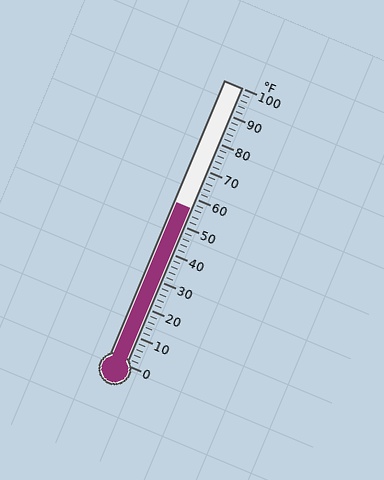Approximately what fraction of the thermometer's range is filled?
The thermometer is filled to approximately 55% of its range.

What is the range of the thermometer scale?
The thermometer scale ranges from 0°F to 100°F.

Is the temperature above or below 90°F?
The temperature is below 90°F.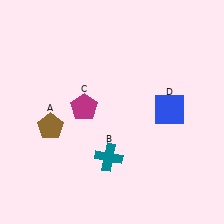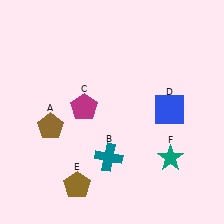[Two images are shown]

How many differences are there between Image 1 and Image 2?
There are 2 differences between the two images.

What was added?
A brown pentagon (E), a teal star (F) were added in Image 2.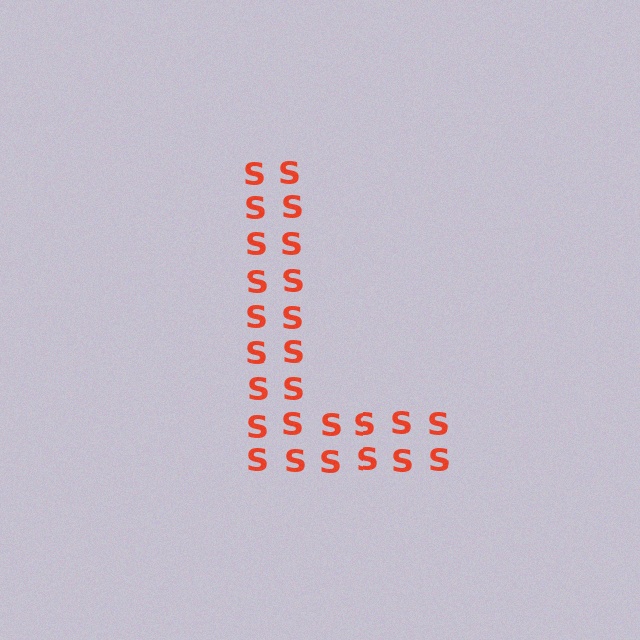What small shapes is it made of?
It is made of small letter S's.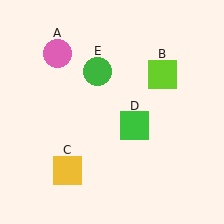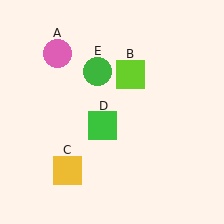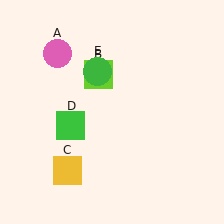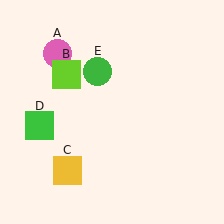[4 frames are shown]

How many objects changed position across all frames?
2 objects changed position: lime square (object B), green square (object D).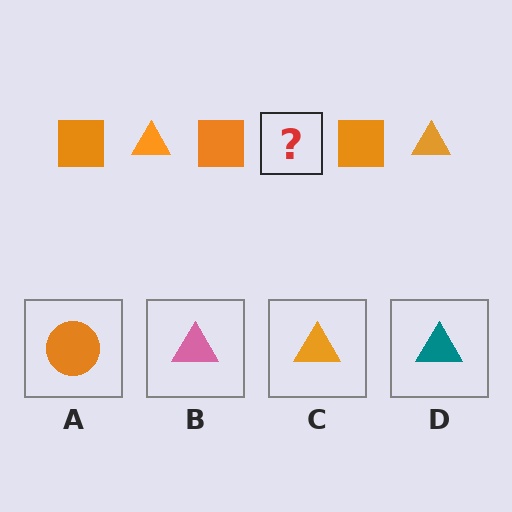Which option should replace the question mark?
Option C.